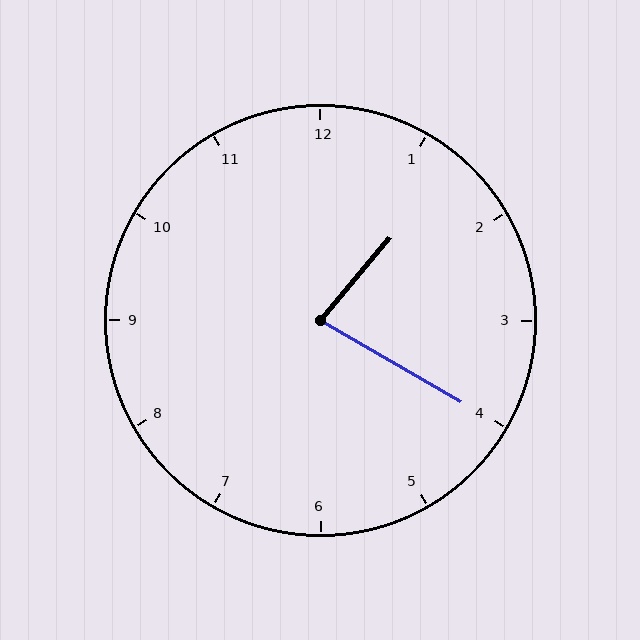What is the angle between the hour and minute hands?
Approximately 80 degrees.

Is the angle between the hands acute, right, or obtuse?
It is acute.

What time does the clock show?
1:20.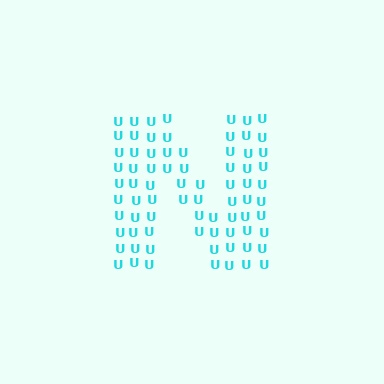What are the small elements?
The small elements are letter U's.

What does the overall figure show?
The overall figure shows the letter N.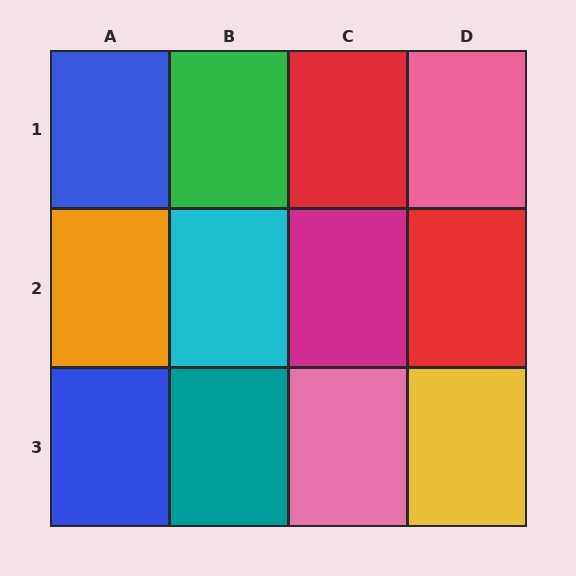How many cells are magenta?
1 cell is magenta.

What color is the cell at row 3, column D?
Yellow.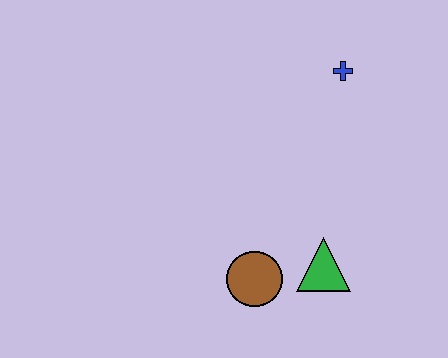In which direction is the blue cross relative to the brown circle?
The blue cross is above the brown circle.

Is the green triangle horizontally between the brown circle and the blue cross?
Yes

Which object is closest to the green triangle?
The brown circle is closest to the green triangle.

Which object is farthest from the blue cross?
The brown circle is farthest from the blue cross.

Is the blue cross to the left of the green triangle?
No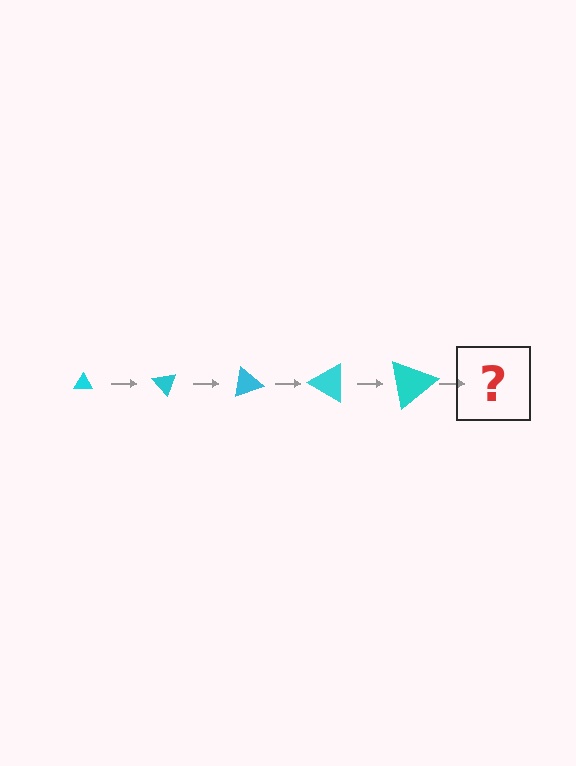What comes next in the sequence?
The next element should be a triangle, larger than the previous one and rotated 250 degrees from the start.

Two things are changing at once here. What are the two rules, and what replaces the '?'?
The two rules are that the triangle grows larger each step and it rotates 50 degrees each step. The '?' should be a triangle, larger than the previous one and rotated 250 degrees from the start.